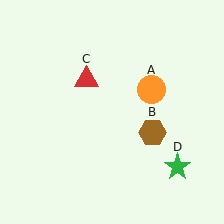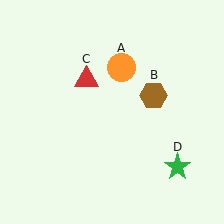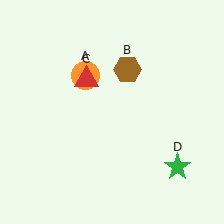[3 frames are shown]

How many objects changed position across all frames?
2 objects changed position: orange circle (object A), brown hexagon (object B).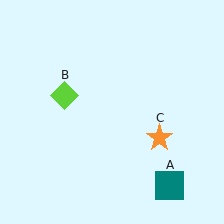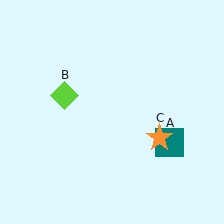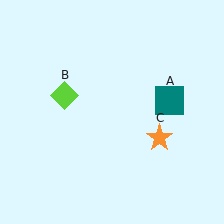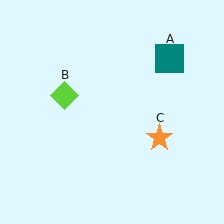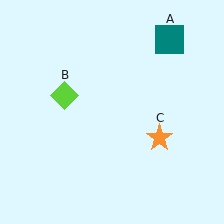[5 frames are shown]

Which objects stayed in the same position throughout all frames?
Lime diamond (object B) and orange star (object C) remained stationary.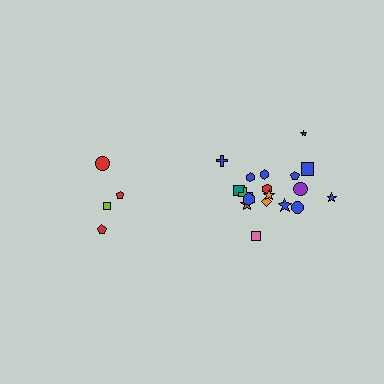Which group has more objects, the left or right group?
The right group.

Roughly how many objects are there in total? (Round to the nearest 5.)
Roughly 20 objects in total.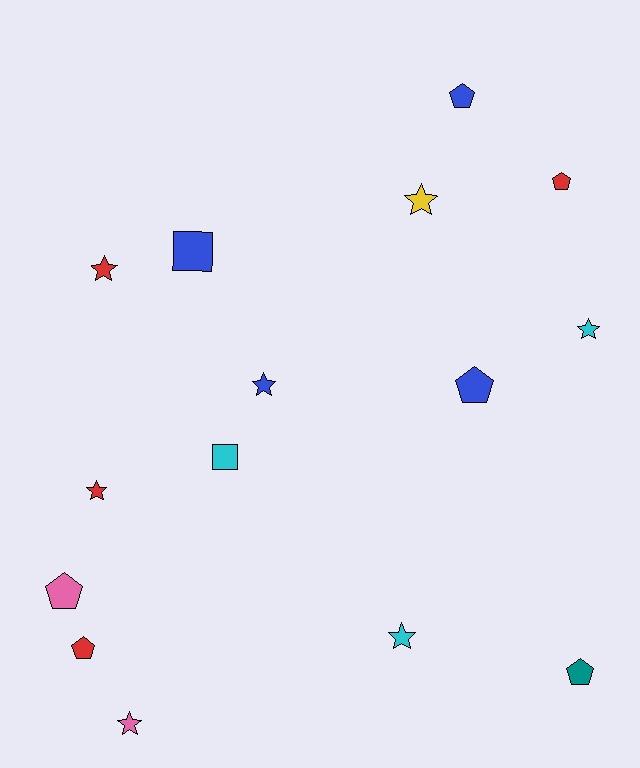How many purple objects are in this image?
There are no purple objects.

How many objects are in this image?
There are 15 objects.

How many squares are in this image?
There are 2 squares.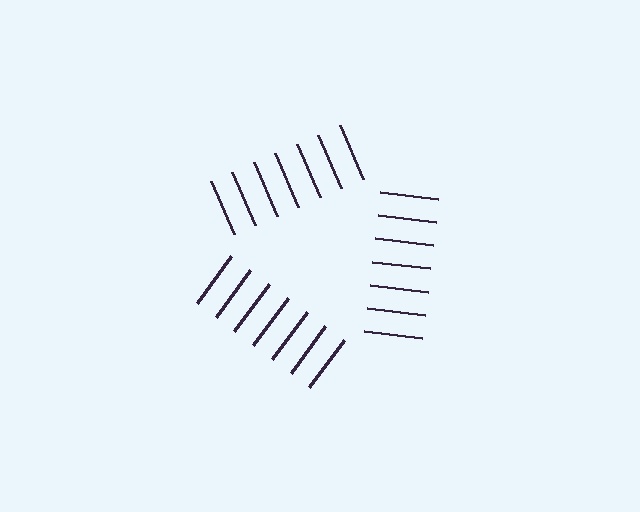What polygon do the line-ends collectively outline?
An illusory triangle — the line segments terminate on its edges but no continuous stroke is drawn.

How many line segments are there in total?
21 — 7 along each of the 3 edges.